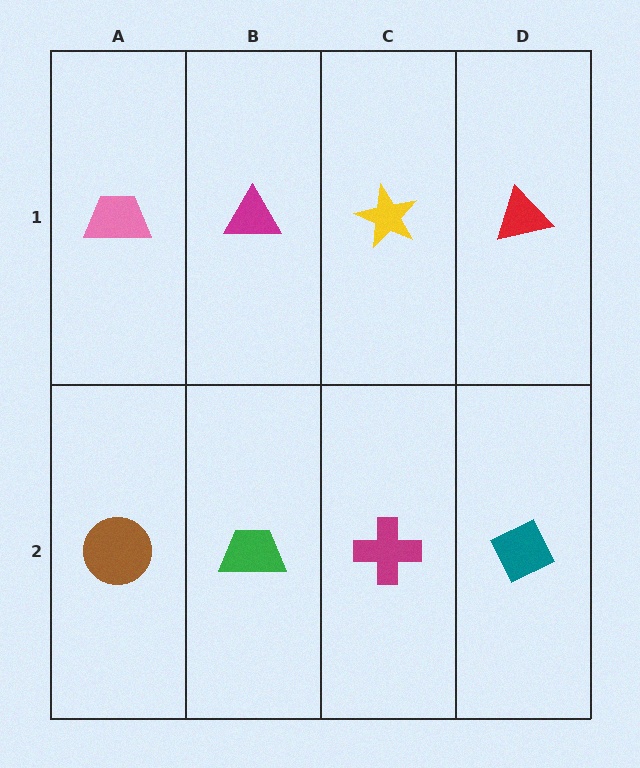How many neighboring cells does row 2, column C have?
3.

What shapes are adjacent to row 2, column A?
A pink trapezoid (row 1, column A), a green trapezoid (row 2, column B).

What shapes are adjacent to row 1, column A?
A brown circle (row 2, column A), a magenta triangle (row 1, column B).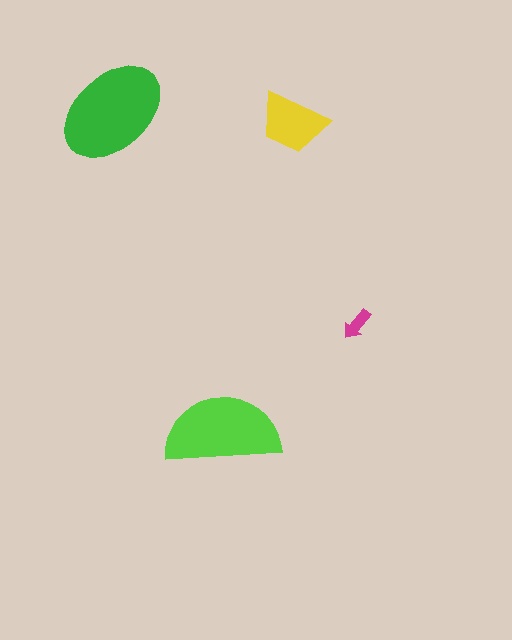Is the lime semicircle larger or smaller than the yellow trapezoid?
Larger.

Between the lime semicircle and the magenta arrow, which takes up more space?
The lime semicircle.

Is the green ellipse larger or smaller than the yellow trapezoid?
Larger.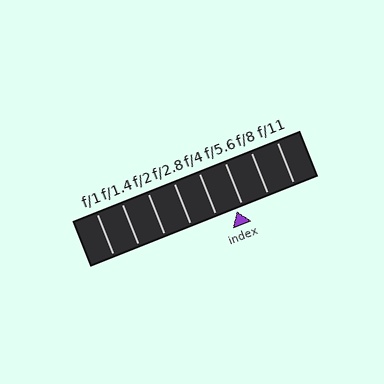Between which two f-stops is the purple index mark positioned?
The index mark is between f/4 and f/5.6.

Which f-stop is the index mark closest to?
The index mark is closest to f/5.6.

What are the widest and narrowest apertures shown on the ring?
The widest aperture shown is f/1 and the narrowest is f/11.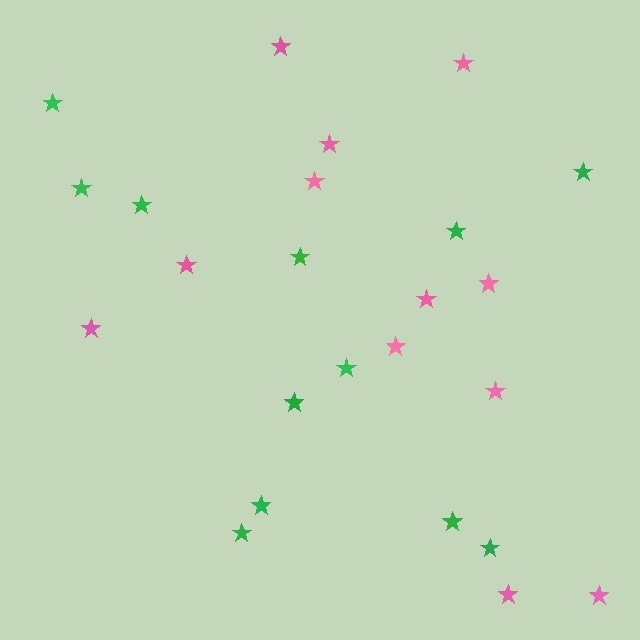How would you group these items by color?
There are 2 groups: one group of green stars (12) and one group of pink stars (12).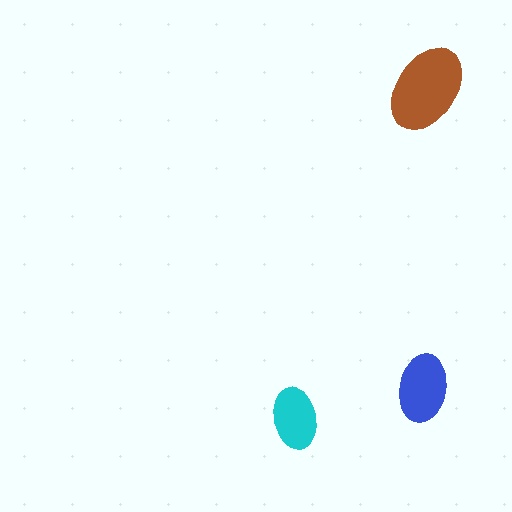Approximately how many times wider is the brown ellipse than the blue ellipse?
About 1.5 times wider.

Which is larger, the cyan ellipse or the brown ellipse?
The brown one.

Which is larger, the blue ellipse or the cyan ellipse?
The blue one.